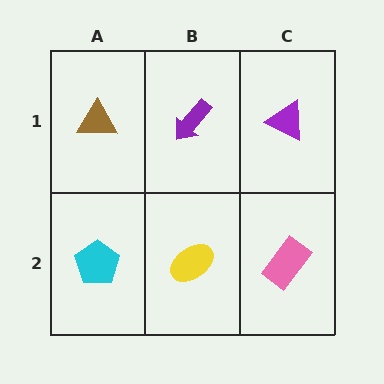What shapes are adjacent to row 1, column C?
A pink rectangle (row 2, column C), a purple arrow (row 1, column B).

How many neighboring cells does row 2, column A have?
2.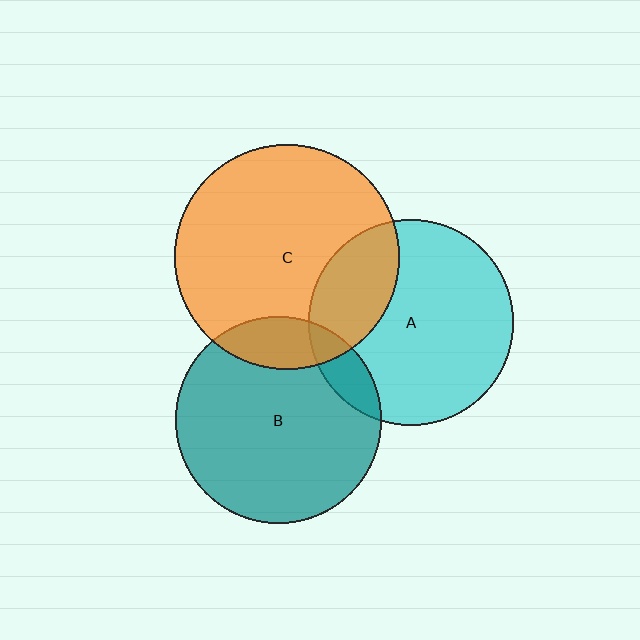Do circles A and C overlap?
Yes.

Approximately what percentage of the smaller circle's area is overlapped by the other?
Approximately 25%.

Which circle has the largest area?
Circle C (orange).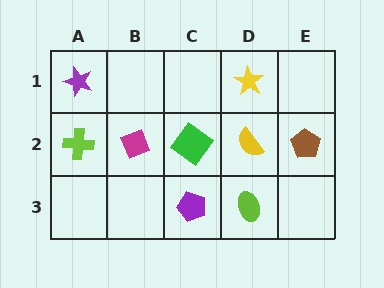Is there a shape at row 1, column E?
No, that cell is empty.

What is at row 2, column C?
A green diamond.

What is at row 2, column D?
A yellow semicircle.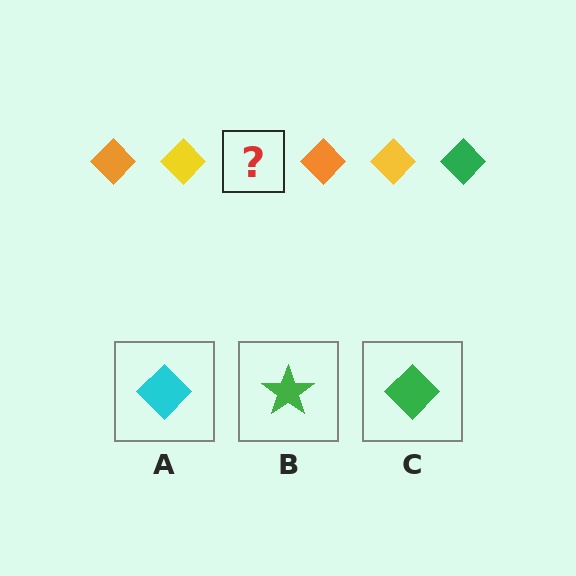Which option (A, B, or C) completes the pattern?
C.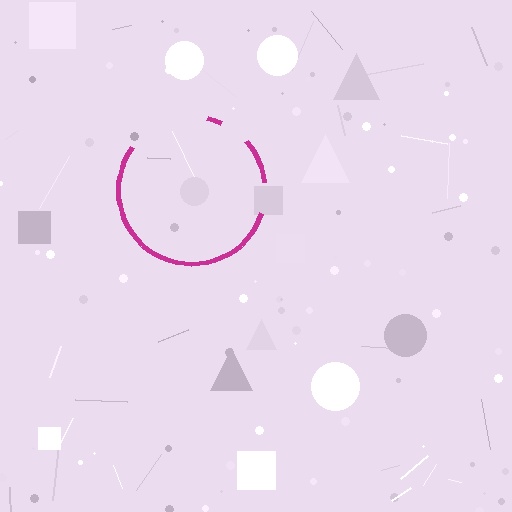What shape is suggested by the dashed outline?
The dashed outline suggests a circle.